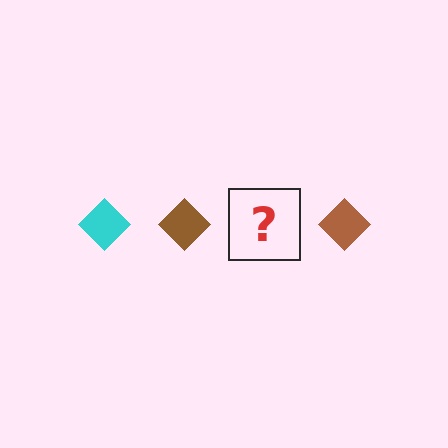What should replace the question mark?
The question mark should be replaced with a cyan diamond.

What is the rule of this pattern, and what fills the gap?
The rule is that the pattern cycles through cyan, brown diamonds. The gap should be filled with a cyan diamond.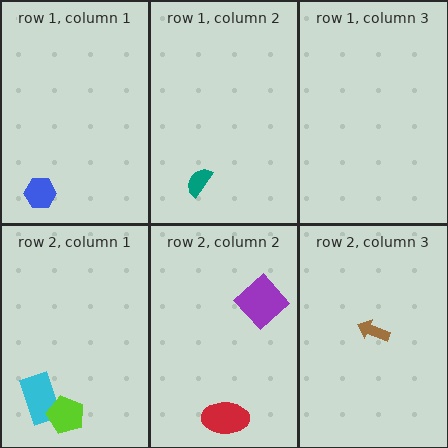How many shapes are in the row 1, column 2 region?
1.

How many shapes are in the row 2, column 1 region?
2.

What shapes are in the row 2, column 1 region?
The cyan rectangle, the lime pentagon.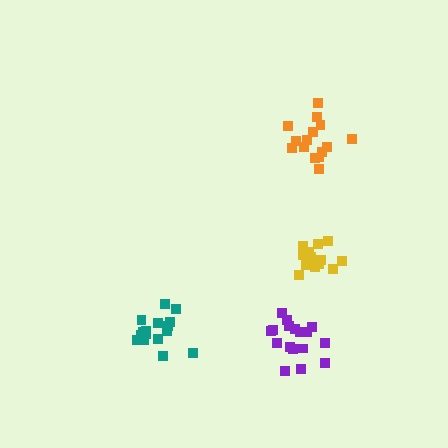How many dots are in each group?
Group 1: 15 dots, Group 2: 14 dots, Group 3: 16 dots, Group 4: 18 dots (63 total).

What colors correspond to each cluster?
The clusters are colored: orange, yellow, teal, purple.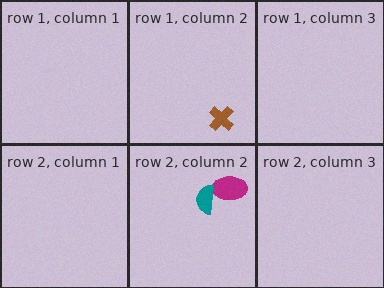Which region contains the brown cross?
The row 1, column 2 region.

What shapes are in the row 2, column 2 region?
The magenta ellipse, the teal semicircle.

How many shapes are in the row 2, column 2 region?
2.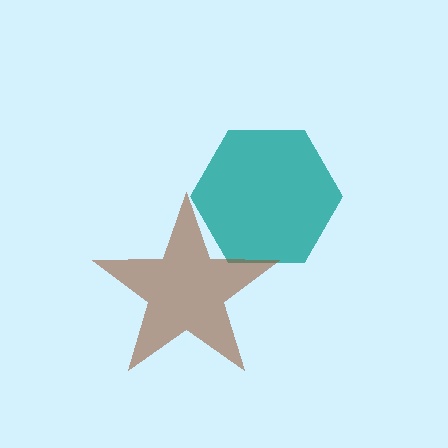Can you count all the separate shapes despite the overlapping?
Yes, there are 2 separate shapes.